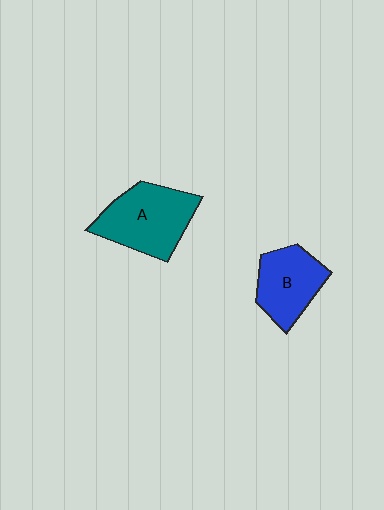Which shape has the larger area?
Shape A (teal).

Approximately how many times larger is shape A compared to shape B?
Approximately 1.3 times.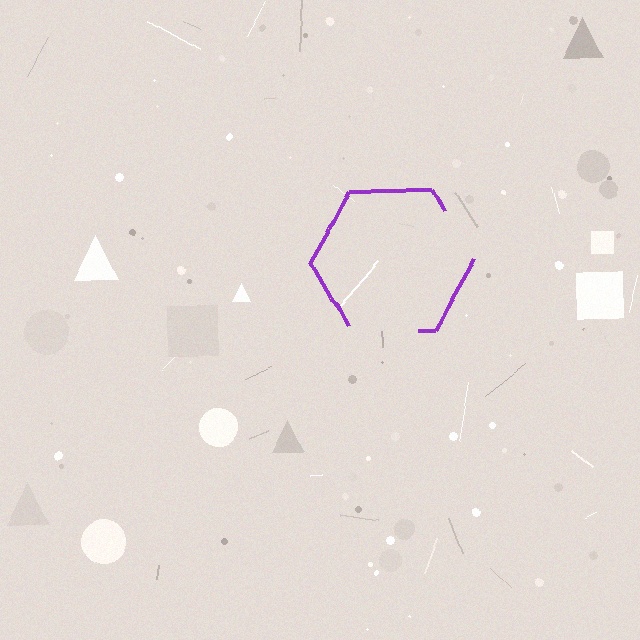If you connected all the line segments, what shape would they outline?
They would outline a hexagon.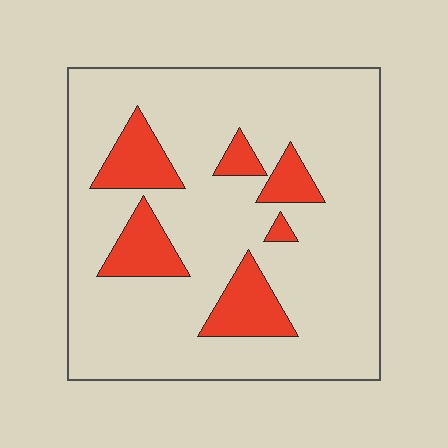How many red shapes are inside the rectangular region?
6.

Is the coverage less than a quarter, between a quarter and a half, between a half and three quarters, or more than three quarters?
Less than a quarter.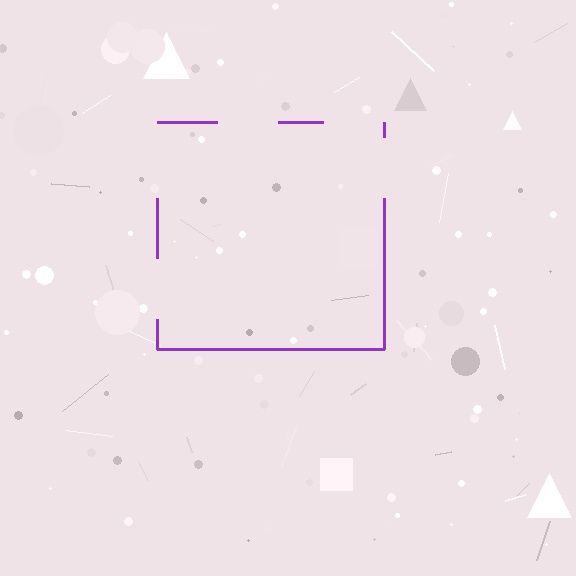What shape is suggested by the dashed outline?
The dashed outline suggests a square.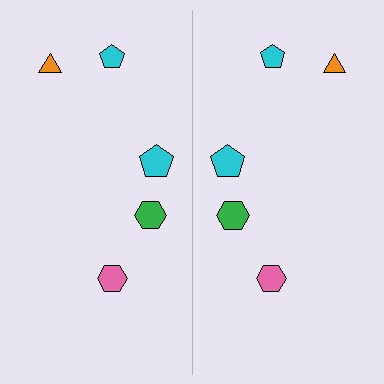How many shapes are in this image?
There are 10 shapes in this image.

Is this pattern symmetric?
Yes, this pattern has bilateral (reflection) symmetry.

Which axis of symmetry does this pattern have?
The pattern has a vertical axis of symmetry running through the center of the image.